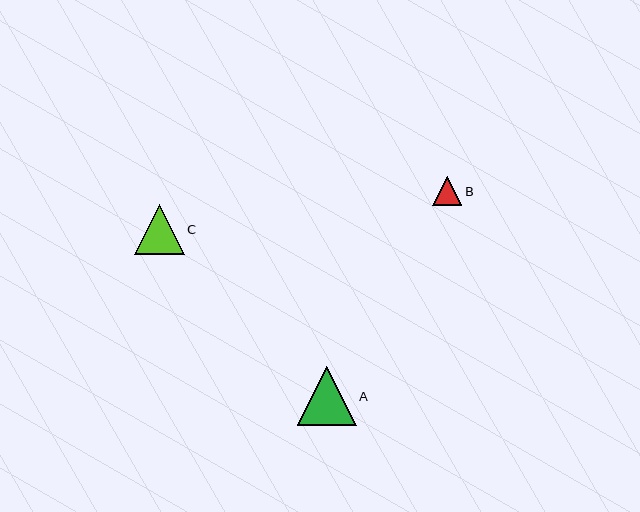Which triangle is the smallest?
Triangle B is the smallest with a size of approximately 30 pixels.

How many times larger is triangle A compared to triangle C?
Triangle A is approximately 1.2 times the size of triangle C.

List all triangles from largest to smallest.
From largest to smallest: A, C, B.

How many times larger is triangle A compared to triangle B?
Triangle A is approximately 2.0 times the size of triangle B.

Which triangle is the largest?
Triangle A is the largest with a size of approximately 59 pixels.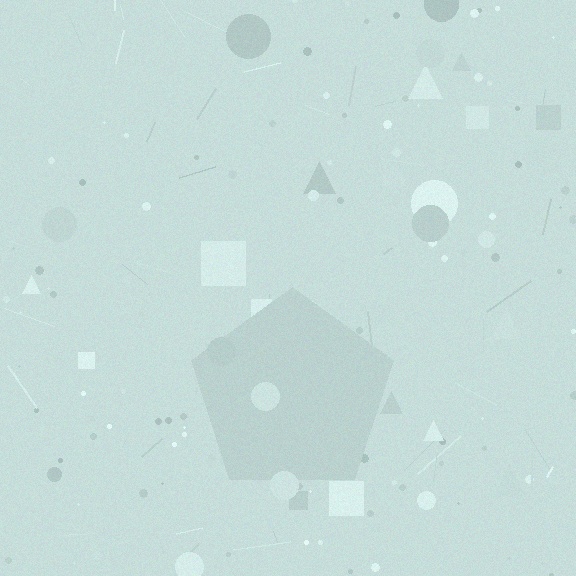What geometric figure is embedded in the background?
A pentagon is embedded in the background.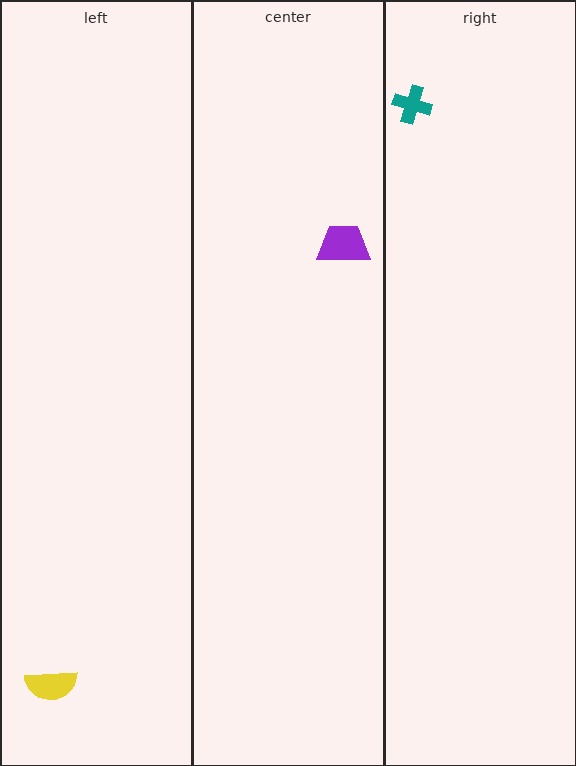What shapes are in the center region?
The purple trapezoid.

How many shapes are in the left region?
1.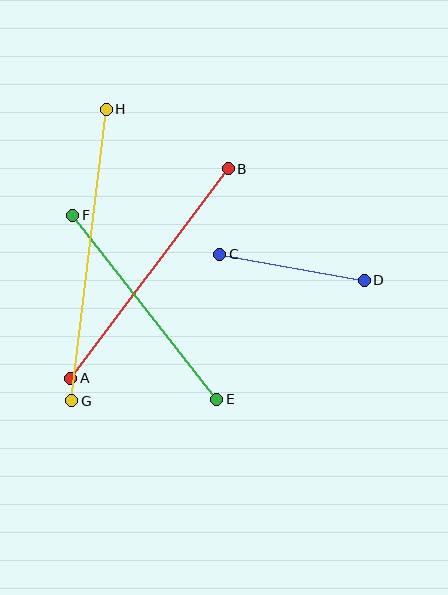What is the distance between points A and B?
The distance is approximately 262 pixels.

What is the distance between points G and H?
The distance is approximately 294 pixels.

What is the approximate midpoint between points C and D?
The midpoint is at approximately (292, 267) pixels.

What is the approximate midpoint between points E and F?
The midpoint is at approximately (145, 307) pixels.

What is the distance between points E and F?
The distance is approximately 234 pixels.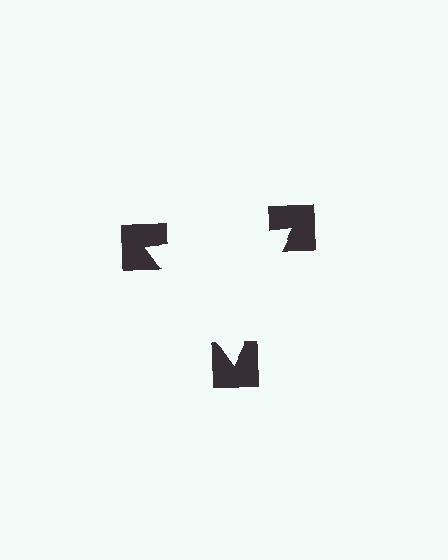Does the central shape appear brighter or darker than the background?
It typically appears slightly brighter than the background, even though no actual brightness change is drawn.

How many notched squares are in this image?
There are 3 — one at each vertex of the illusory triangle.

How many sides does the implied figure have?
3 sides.